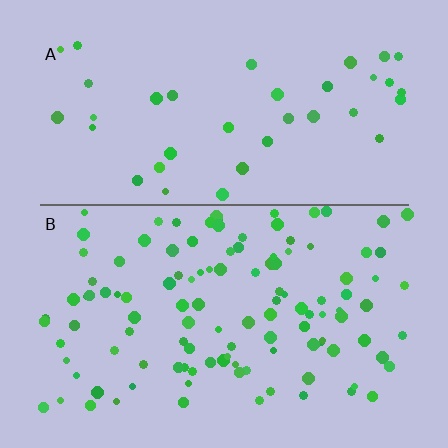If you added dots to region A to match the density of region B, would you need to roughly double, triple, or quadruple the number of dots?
Approximately triple.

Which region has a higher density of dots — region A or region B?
B (the bottom).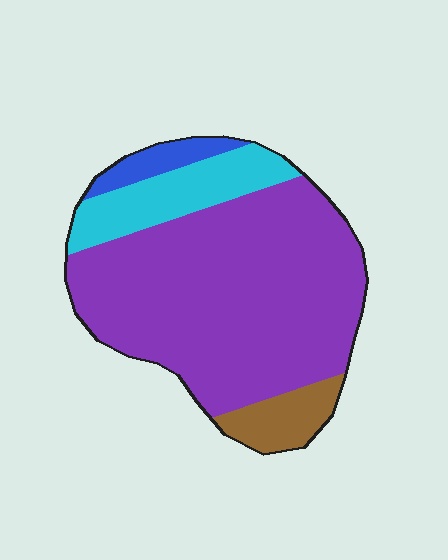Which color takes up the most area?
Purple, at roughly 70%.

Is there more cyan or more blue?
Cyan.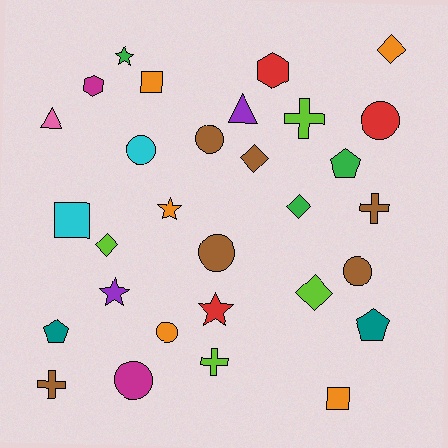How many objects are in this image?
There are 30 objects.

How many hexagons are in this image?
There are 2 hexagons.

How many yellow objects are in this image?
There are no yellow objects.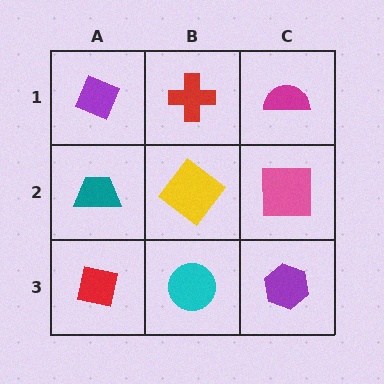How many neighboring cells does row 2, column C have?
3.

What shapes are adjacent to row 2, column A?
A purple diamond (row 1, column A), a red square (row 3, column A), a yellow diamond (row 2, column B).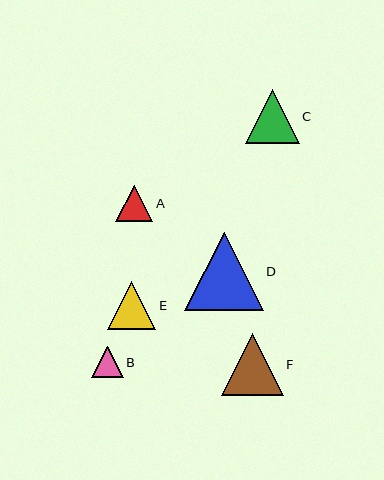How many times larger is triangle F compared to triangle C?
Triangle F is approximately 1.1 times the size of triangle C.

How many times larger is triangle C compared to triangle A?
Triangle C is approximately 1.5 times the size of triangle A.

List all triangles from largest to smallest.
From largest to smallest: D, F, C, E, A, B.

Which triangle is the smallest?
Triangle B is the smallest with a size of approximately 32 pixels.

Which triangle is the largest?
Triangle D is the largest with a size of approximately 79 pixels.